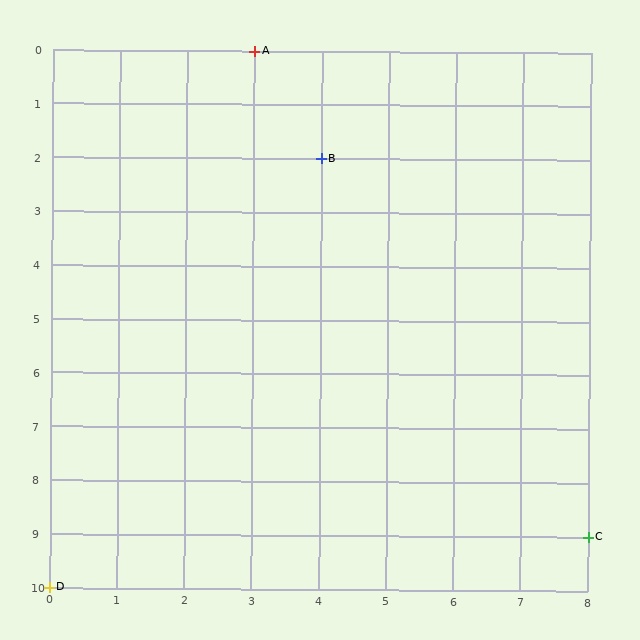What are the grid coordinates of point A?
Point A is at grid coordinates (3, 0).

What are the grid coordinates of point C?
Point C is at grid coordinates (8, 9).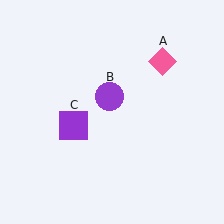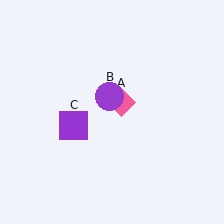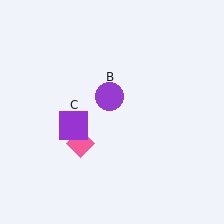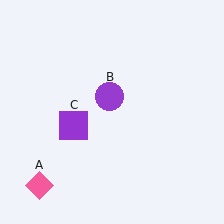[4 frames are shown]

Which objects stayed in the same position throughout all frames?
Purple circle (object B) and purple square (object C) remained stationary.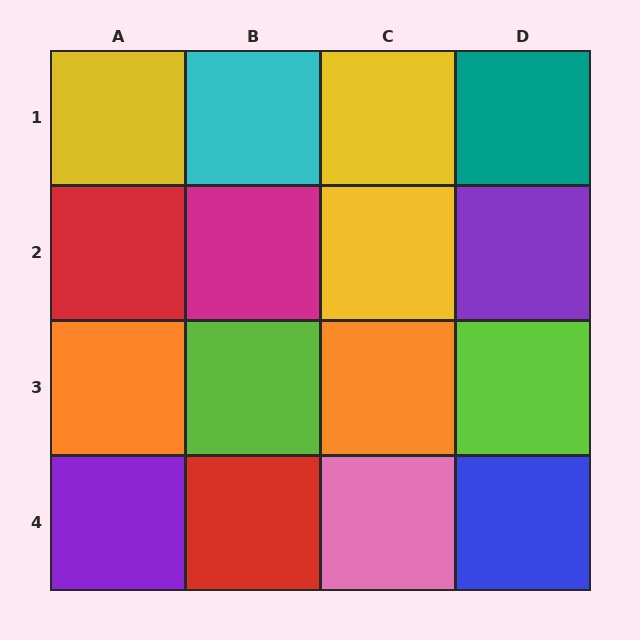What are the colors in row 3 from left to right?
Orange, lime, orange, lime.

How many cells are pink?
1 cell is pink.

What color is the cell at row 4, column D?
Blue.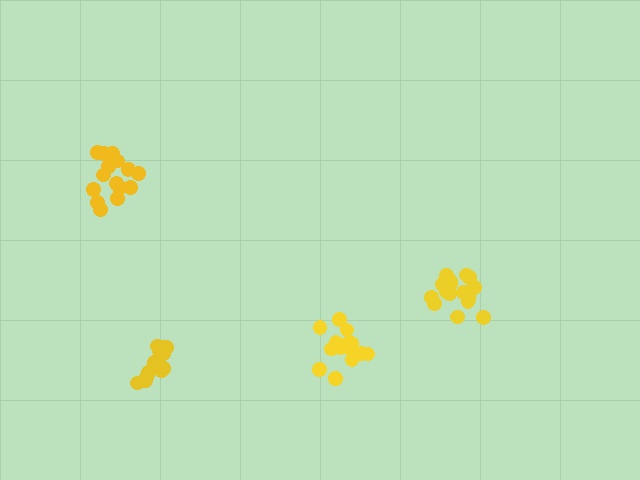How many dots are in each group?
Group 1: 17 dots, Group 2: 15 dots, Group 3: 14 dots, Group 4: 13 dots (59 total).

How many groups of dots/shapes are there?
There are 4 groups.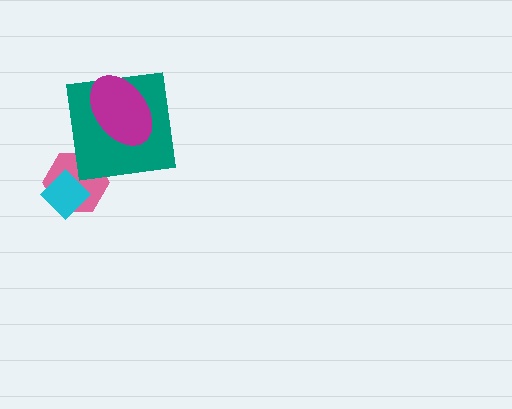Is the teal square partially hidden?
Yes, it is partially covered by another shape.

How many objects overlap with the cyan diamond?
1 object overlaps with the cyan diamond.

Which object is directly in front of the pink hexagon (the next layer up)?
The teal square is directly in front of the pink hexagon.